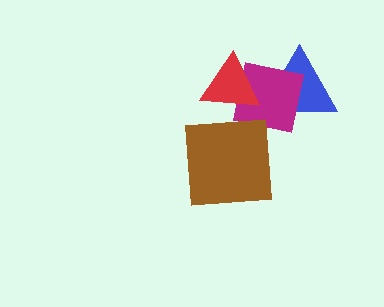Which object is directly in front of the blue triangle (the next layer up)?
The magenta square is directly in front of the blue triangle.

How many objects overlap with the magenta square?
2 objects overlap with the magenta square.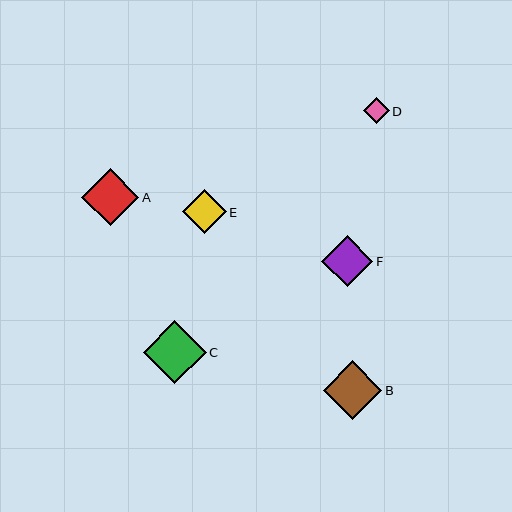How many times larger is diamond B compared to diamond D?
Diamond B is approximately 2.3 times the size of diamond D.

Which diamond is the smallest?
Diamond D is the smallest with a size of approximately 26 pixels.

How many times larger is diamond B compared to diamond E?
Diamond B is approximately 1.3 times the size of diamond E.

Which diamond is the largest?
Diamond C is the largest with a size of approximately 63 pixels.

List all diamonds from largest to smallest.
From largest to smallest: C, B, A, F, E, D.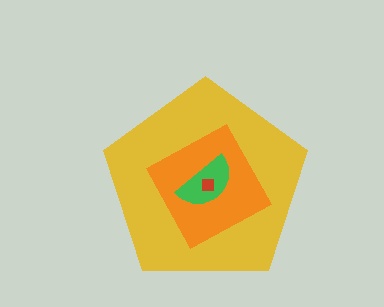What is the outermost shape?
The yellow pentagon.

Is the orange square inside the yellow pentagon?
Yes.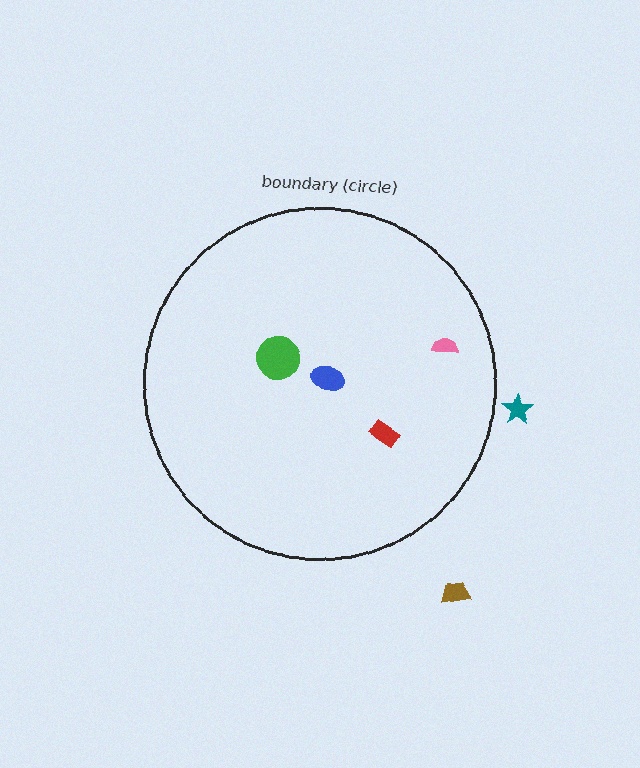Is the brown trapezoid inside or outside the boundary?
Outside.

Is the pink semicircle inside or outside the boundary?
Inside.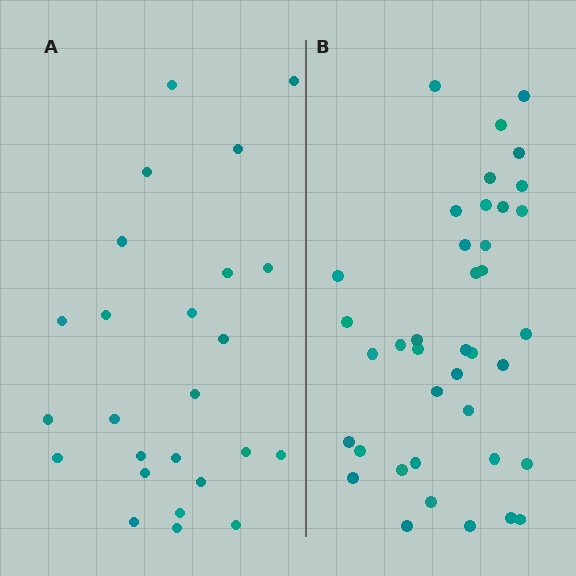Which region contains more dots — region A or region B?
Region B (the right region) has more dots.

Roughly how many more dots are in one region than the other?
Region B has approximately 15 more dots than region A.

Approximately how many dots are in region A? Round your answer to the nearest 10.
About 20 dots. (The exact count is 25, which rounds to 20.)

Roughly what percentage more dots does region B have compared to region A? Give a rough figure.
About 55% more.